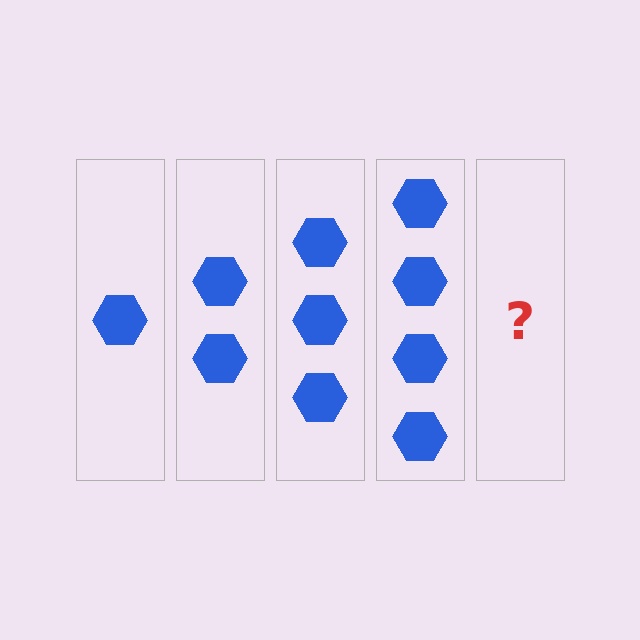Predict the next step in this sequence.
The next step is 5 hexagons.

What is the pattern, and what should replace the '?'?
The pattern is that each step adds one more hexagon. The '?' should be 5 hexagons.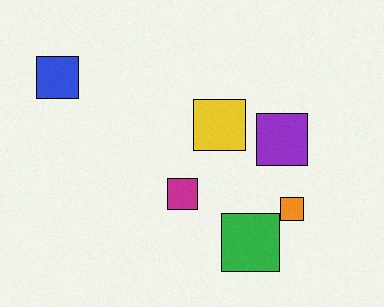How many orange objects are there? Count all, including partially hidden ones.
There is 1 orange object.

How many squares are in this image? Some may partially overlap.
There are 6 squares.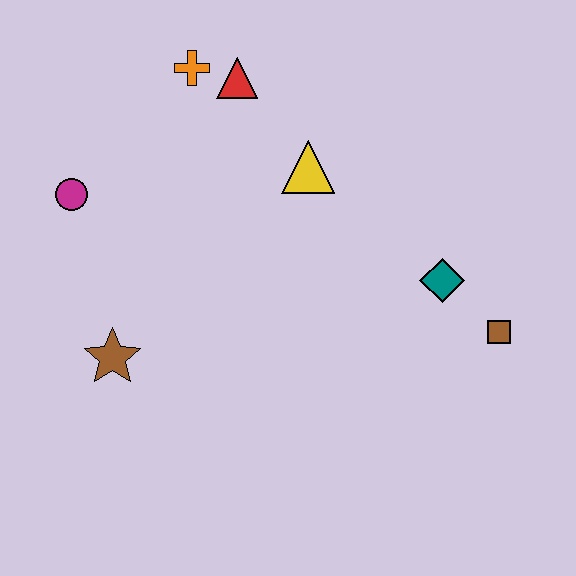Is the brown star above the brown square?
No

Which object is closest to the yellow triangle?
The red triangle is closest to the yellow triangle.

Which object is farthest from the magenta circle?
The brown square is farthest from the magenta circle.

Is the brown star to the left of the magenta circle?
No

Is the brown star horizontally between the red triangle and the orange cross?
No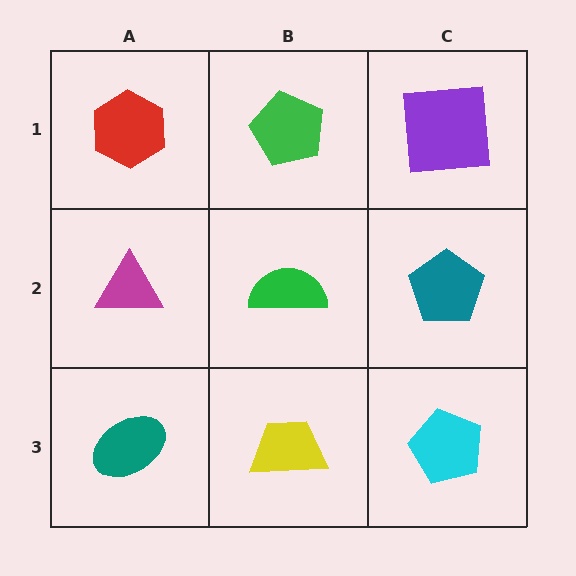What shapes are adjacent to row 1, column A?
A magenta triangle (row 2, column A), a green pentagon (row 1, column B).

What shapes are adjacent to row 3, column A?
A magenta triangle (row 2, column A), a yellow trapezoid (row 3, column B).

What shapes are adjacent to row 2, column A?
A red hexagon (row 1, column A), a teal ellipse (row 3, column A), a green semicircle (row 2, column B).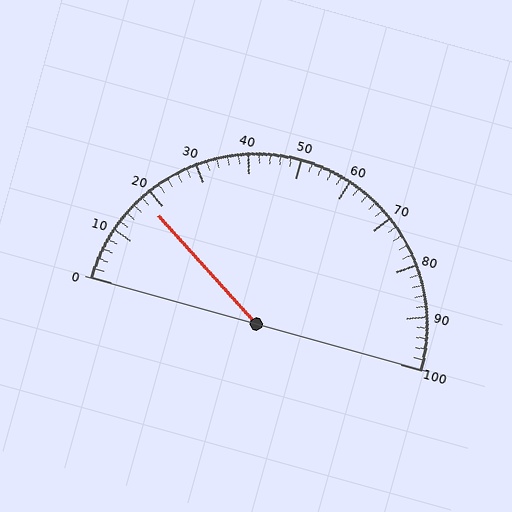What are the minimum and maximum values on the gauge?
The gauge ranges from 0 to 100.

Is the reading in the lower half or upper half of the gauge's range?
The reading is in the lower half of the range (0 to 100).